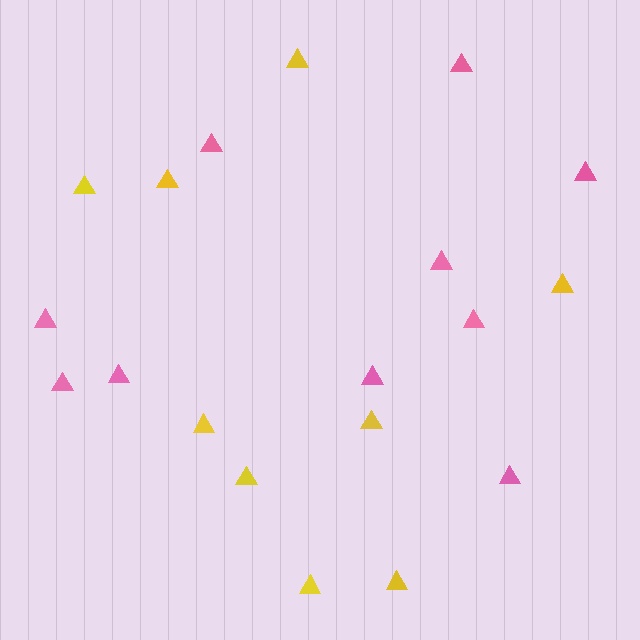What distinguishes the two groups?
There are 2 groups: one group of pink triangles (10) and one group of yellow triangles (9).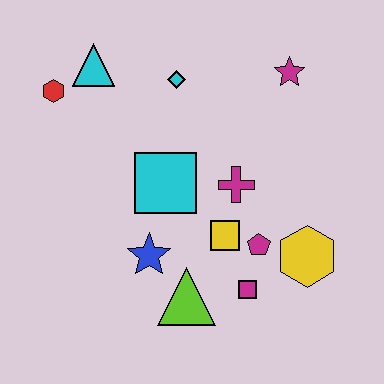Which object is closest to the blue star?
The lime triangle is closest to the blue star.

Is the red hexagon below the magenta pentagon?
No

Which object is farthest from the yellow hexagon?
The red hexagon is farthest from the yellow hexagon.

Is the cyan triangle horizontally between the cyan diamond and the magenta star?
No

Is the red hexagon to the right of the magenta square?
No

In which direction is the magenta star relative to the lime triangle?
The magenta star is above the lime triangle.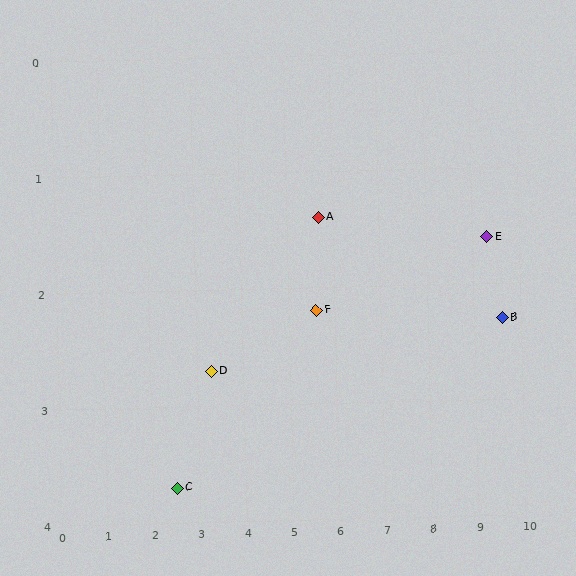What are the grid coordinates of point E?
Point E is at approximately (9.3, 1.6).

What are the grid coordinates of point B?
Point B is at approximately (9.6, 2.3).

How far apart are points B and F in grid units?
Points B and F are about 4.0 grid units apart.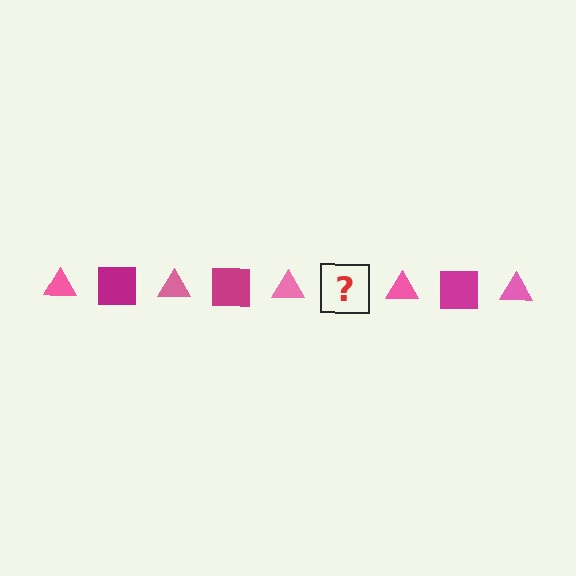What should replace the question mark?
The question mark should be replaced with a magenta square.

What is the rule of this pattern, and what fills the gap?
The rule is that the pattern alternates between pink triangle and magenta square. The gap should be filled with a magenta square.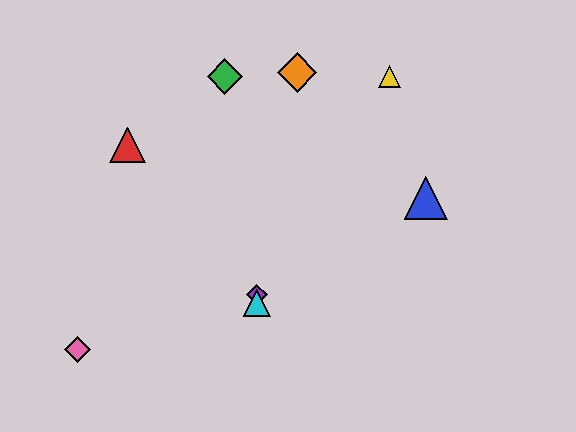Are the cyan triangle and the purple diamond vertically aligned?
Yes, both are at x≈257.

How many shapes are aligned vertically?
2 shapes (the purple diamond, the cyan triangle) are aligned vertically.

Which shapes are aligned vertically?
The purple diamond, the cyan triangle are aligned vertically.